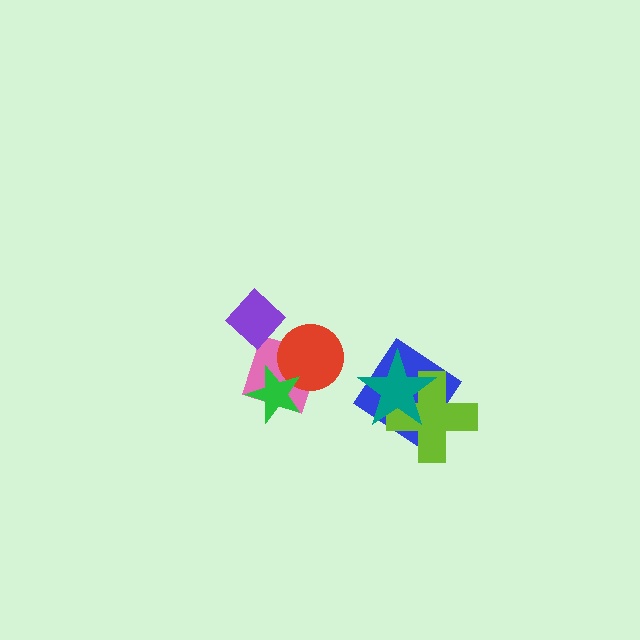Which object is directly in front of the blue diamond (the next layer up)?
The lime cross is directly in front of the blue diamond.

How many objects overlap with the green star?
2 objects overlap with the green star.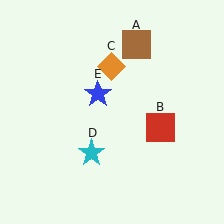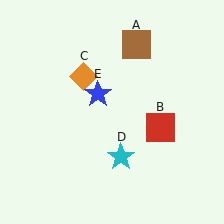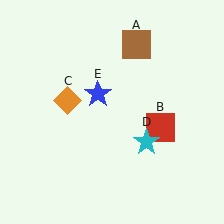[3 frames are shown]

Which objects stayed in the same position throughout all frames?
Brown square (object A) and red square (object B) and blue star (object E) remained stationary.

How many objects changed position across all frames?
2 objects changed position: orange diamond (object C), cyan star (object D).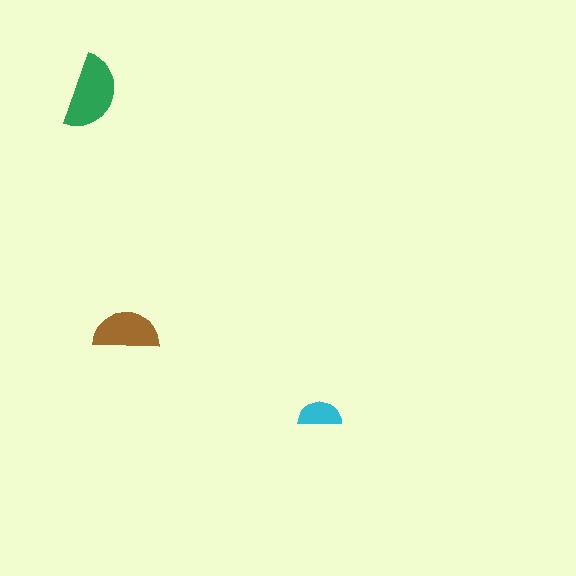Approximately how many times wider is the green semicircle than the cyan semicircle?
About 1.5 times wider.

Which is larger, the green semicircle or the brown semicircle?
The green one.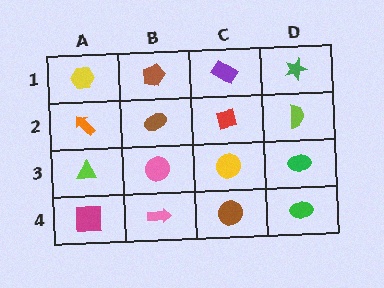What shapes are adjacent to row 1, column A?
An orange arrow (row 2, column A), a brown pentagon (row 1, column B).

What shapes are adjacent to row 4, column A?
A lime triangle (row 3, column A), a pink arrow (row 4, column B).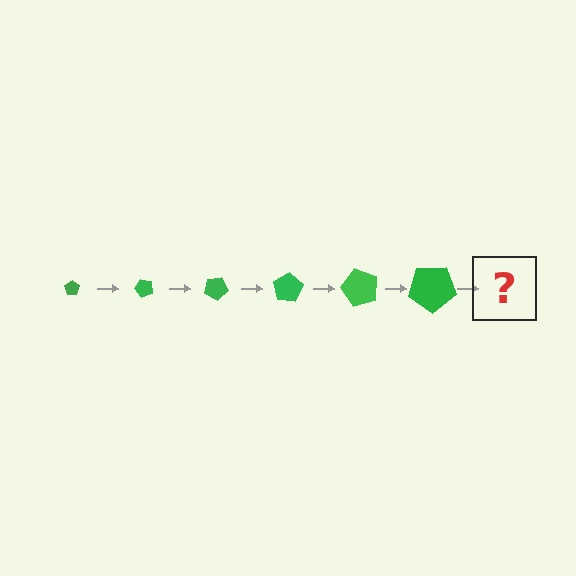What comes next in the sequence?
The next element should be a pentagon, larger than the previous one and rotated 300 degrees from the start.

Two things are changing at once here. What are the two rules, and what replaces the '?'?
The two rules are that the pentagon grows larger each step and it rotates 50 degrees each step. The '?' should be a pentagon, larger than the previous one and rotated 300 degrees from the start.